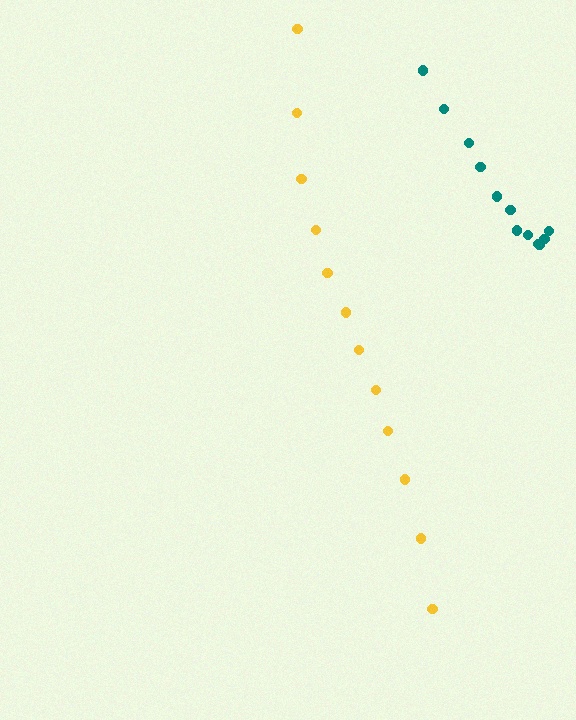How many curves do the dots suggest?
There are 2 distinct paths.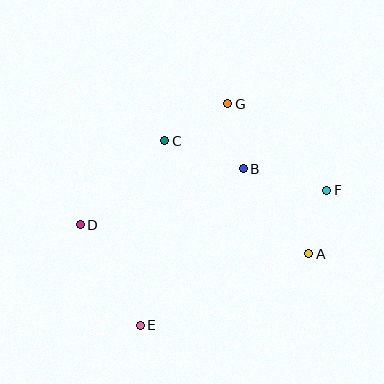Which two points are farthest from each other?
Points D and F are farthest from each other.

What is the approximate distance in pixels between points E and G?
The distance between E and G is approximately 238 pixels.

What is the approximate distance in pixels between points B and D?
The distance between B and D is approximately 172 pixels.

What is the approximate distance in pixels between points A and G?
The distance between A and G is approximately 171 pixels.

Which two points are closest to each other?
Points A and F are closest to each other.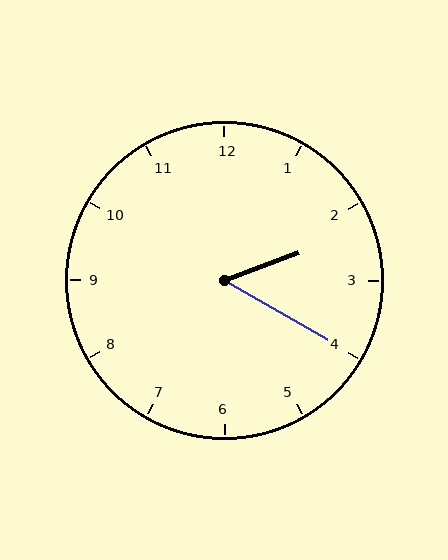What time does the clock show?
2:20.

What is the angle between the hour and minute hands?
Approximately 50 degrees.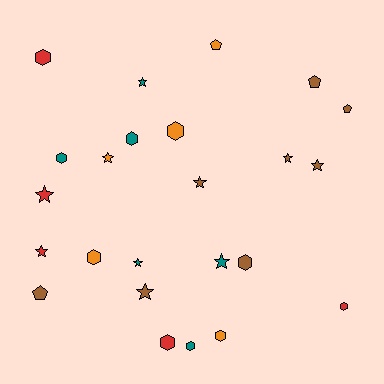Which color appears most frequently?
Brown, with 8 objects.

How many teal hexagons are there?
There are 3 teal hexagons.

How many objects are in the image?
There are 24 objects.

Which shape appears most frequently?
Star, with 10 objects.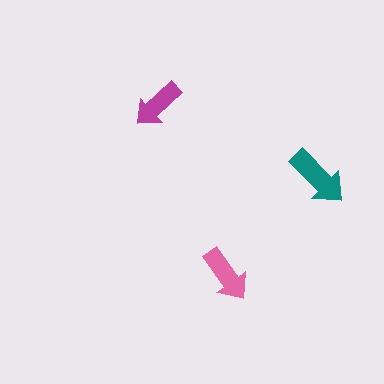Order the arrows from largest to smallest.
the teal one, the pink one, the magenta one.